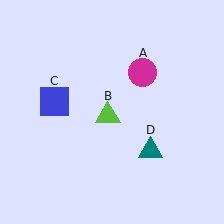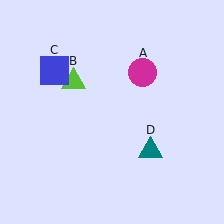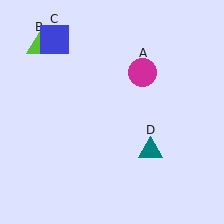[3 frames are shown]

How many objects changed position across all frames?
2 objects changed position: lime triangle (object B), blue square (object C).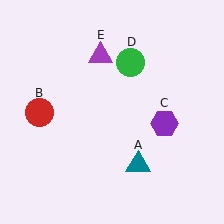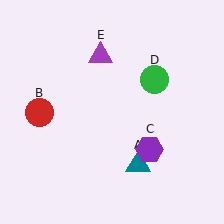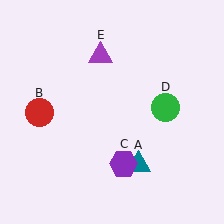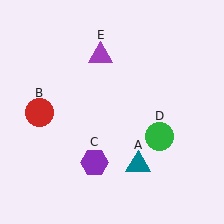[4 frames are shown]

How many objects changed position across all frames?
2 objects changed position: purple hexagon (object C), green circle (object D).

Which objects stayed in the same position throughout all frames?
Teal triangle (object A) and red circle (object B) and purple triangle (object E) remained stationary.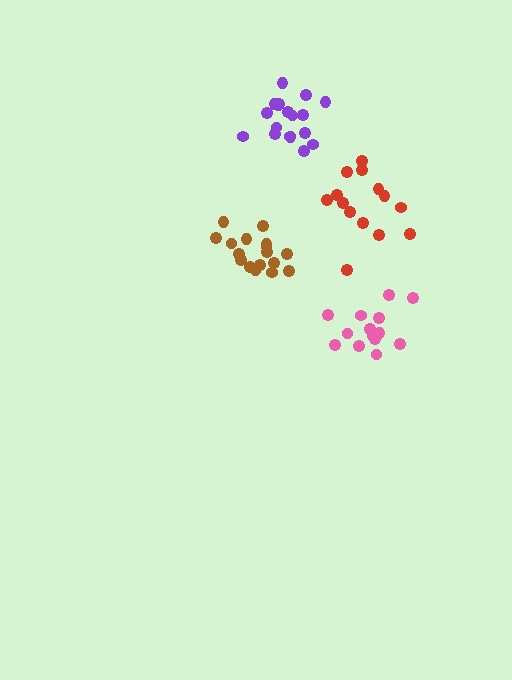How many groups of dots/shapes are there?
There are 4 groups.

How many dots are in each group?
Group 1: 14 dots, Group 2: 17 dots, Group 3: 18 dots, Group 4: 14 dots (63 total).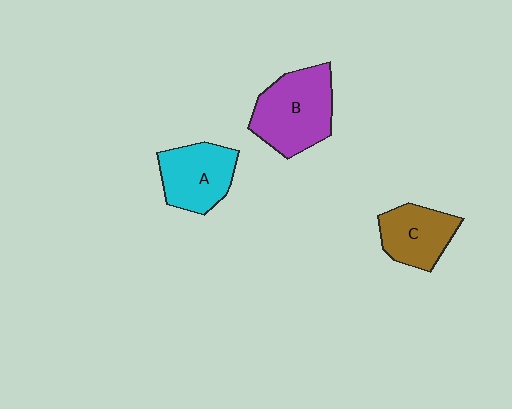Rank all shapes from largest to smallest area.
From largest to smallest: B (purple), A (cyan), C (brown).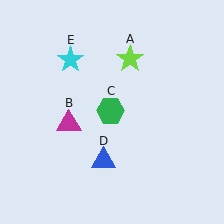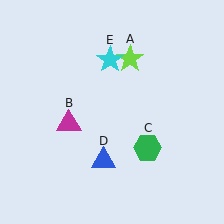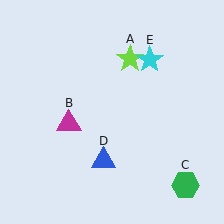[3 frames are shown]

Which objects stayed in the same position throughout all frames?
Lime star (object A) and magenta triangle (object B) and blue triangle (object D) remained stationary.